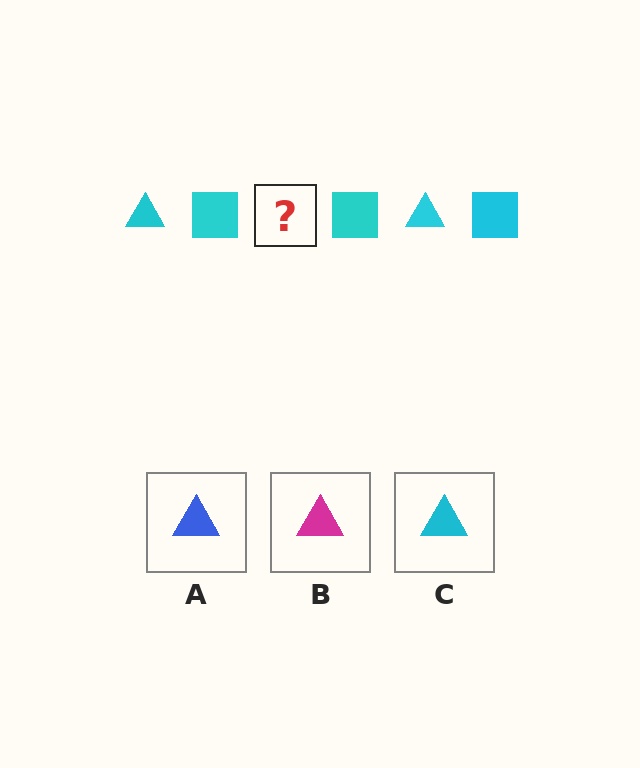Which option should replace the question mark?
Option C.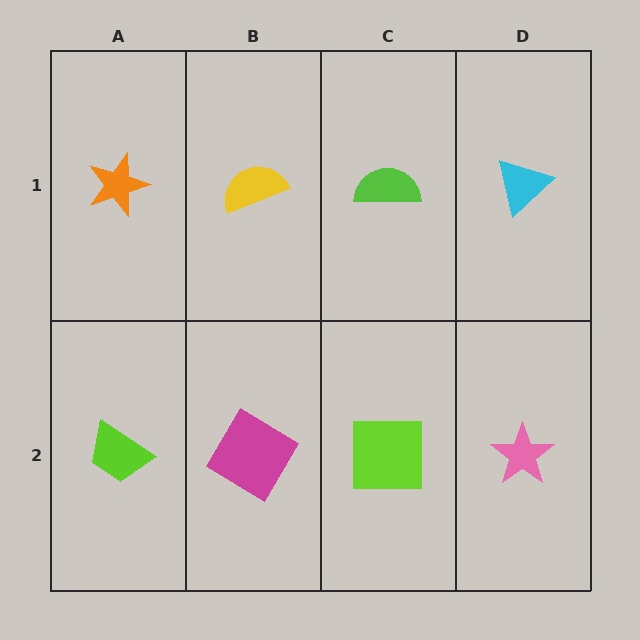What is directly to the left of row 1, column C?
A yellow semicircle.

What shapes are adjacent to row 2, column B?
A yellow semicircle (row 1, column B), a lime trapezoid (row 2, column A), a lime square (row 2, column C).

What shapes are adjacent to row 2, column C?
A lime semicircle (row 1, column C), a magenta diamond (row 2, column B), a pink star (row 2, column D).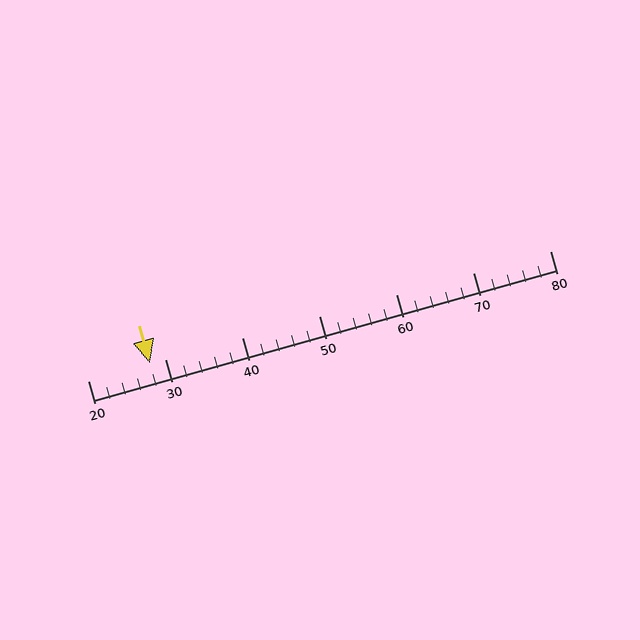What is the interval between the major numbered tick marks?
The major tick marks are spaced 10 units apart.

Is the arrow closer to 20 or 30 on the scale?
The arrow is closer to 30.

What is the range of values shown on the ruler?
The ruler shows values from 20 to 80.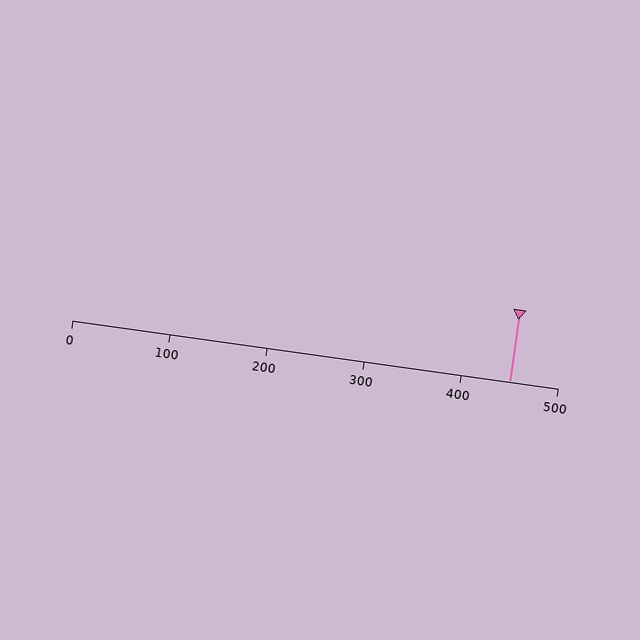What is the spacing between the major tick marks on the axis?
The major ticks are spaced 100 apart.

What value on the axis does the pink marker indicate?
The marker indicates approximately 450.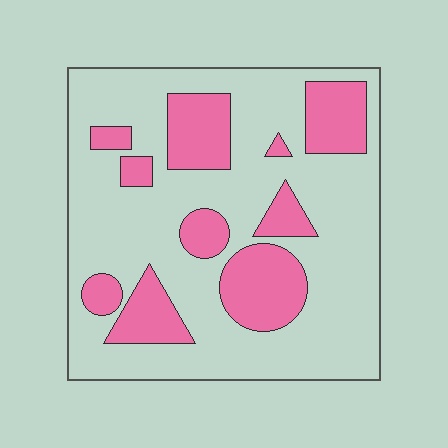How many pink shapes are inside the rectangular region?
10.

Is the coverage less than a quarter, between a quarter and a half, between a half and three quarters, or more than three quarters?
Between a quarter and a half.